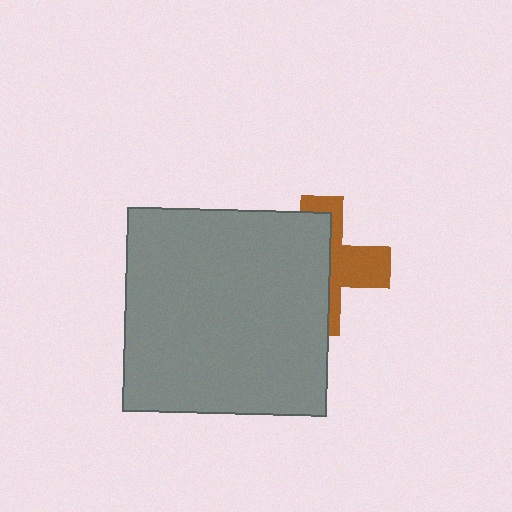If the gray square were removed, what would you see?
You would see the complete brown cross.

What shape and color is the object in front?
The object in front is a gray square.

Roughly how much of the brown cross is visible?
A small part of it is visible (roughly 40%).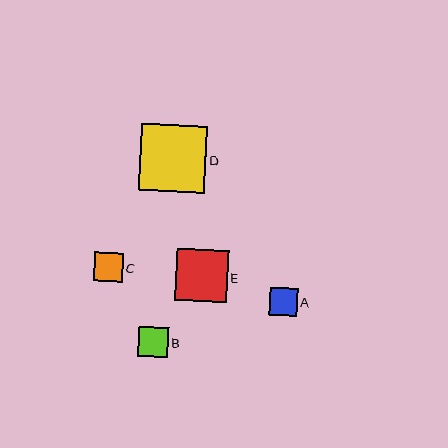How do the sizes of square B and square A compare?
Square B and square A are approximately the same size.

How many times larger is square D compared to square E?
Square D is approximately 1.3 times the size of square E.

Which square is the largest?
Square D is the largest with a size of approximately 66 pixels.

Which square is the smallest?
Square A is the smallest with a size of approximately 28 pixels.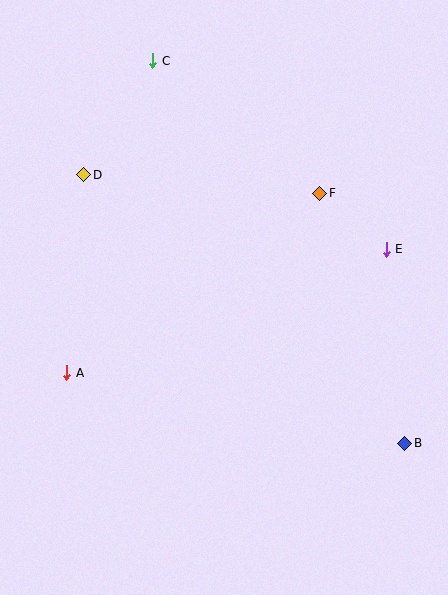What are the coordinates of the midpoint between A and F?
The midpoint between A and F is at (193, 283).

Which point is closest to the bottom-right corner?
Point B is closest to the bottom-right corner.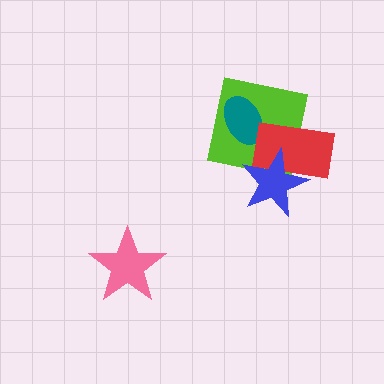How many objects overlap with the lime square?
3 objects overlap with the lime square.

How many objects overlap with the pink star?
0 objects overlap with the pink star.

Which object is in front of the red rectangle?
The blue star is in front of the red rectangle.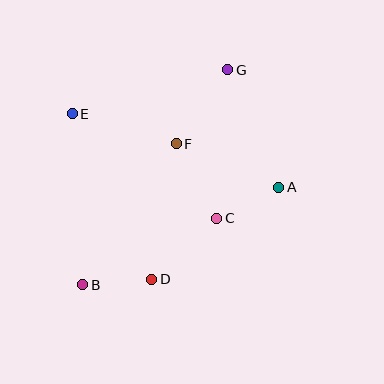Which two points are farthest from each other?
Points B and G are farthest from each other.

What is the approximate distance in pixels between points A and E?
The distance between A and E is approximately 219 pixels.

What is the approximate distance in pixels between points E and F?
The distance between E and F is approximately 108 pixels.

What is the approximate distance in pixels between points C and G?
The distance between C and G is approximately 149 pixels.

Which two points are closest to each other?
Points B and D are closest to each other.